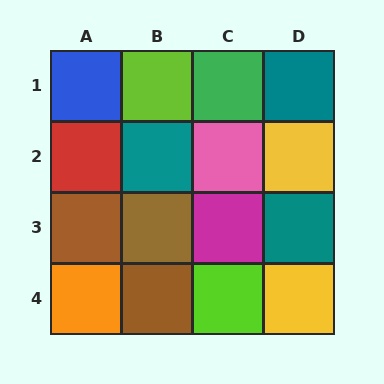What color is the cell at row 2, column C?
Pink.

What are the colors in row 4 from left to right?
Orange, brown, lime, yellow.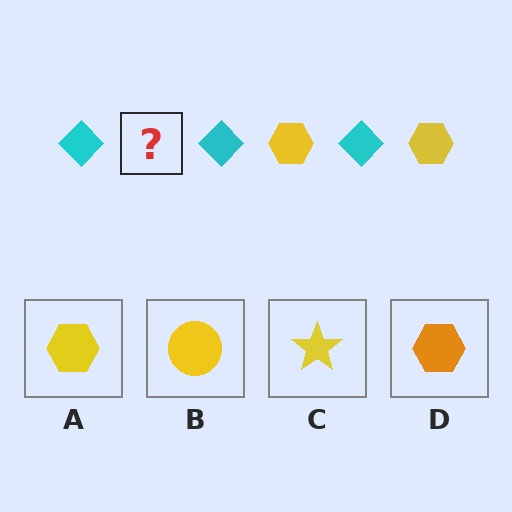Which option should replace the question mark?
Option A.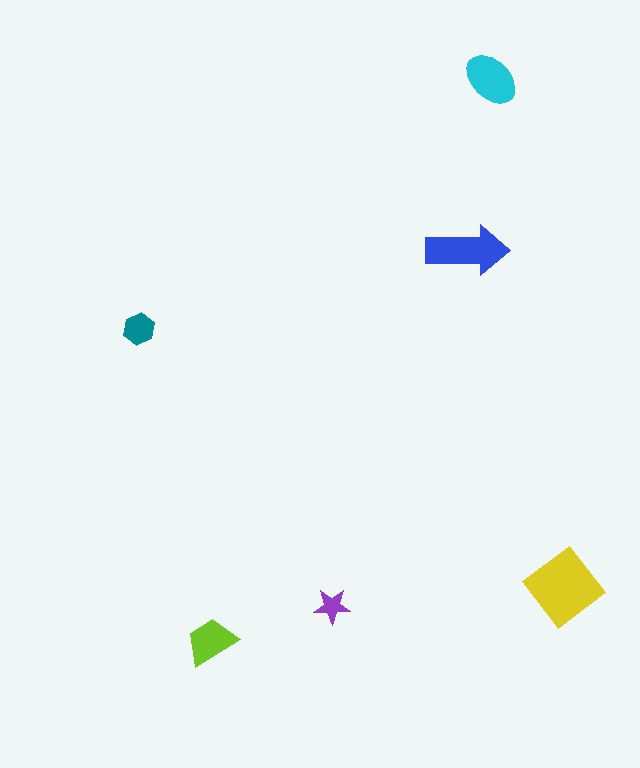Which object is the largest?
The yellow diamond.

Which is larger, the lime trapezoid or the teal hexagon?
The lime trapezoid.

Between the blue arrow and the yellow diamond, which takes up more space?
The yellow diamond.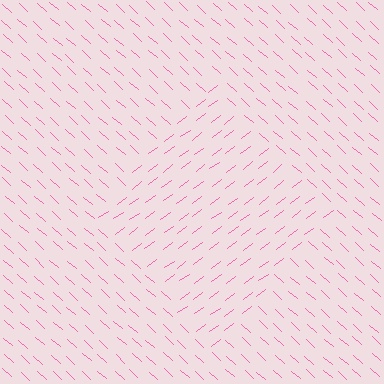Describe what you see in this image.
The image is filled with small pink line segments. A diamond region in the image has lines oriented differently from the surrounding lines, creating a visible texture boundary.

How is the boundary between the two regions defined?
The boundary is defined purely by a change in line orientation (approximately 79 degrees difference). All lines are the same color and thickness.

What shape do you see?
I see a diamond.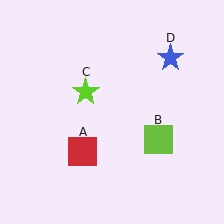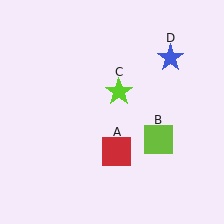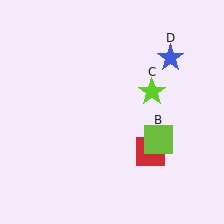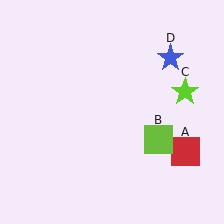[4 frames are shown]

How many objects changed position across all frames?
2 objects changed position: red square (object A), lime star (object C).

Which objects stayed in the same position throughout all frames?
Lime square (object B) and blue star (object D) remained stationary.